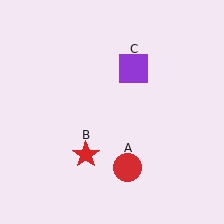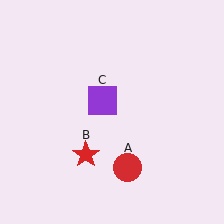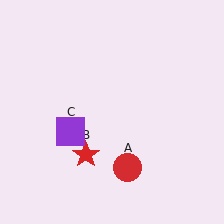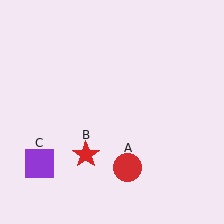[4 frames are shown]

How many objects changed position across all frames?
1 object changed position: purple square (object C).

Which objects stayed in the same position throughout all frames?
Red circle (object A) and red star (object B) remained stationary.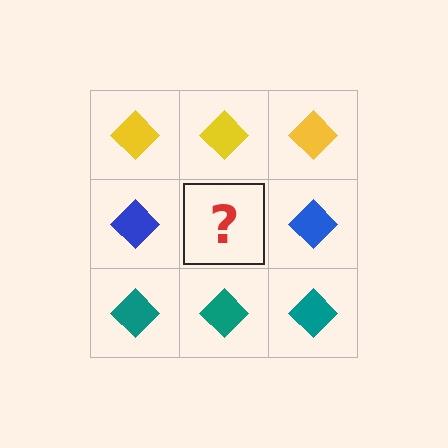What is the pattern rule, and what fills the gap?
The rule is that each row has a consistent color. The gap should be filled with a blue diamond.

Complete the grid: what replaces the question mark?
The question mark should be replaced with a blue diamond.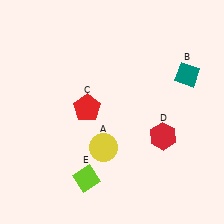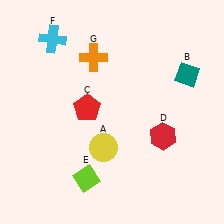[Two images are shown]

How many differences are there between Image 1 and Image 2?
There are 2 differences between the two images.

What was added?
A cyan cross (F), an orange cross (G) were added in Image 2.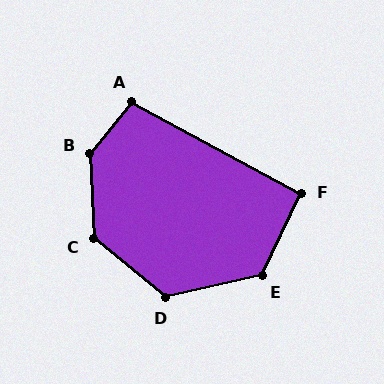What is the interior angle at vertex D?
Approximately 128 degrees (obtuse).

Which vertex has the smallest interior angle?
F, at approximately 93 degrees.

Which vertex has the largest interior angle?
B, at approximately 139 degrees.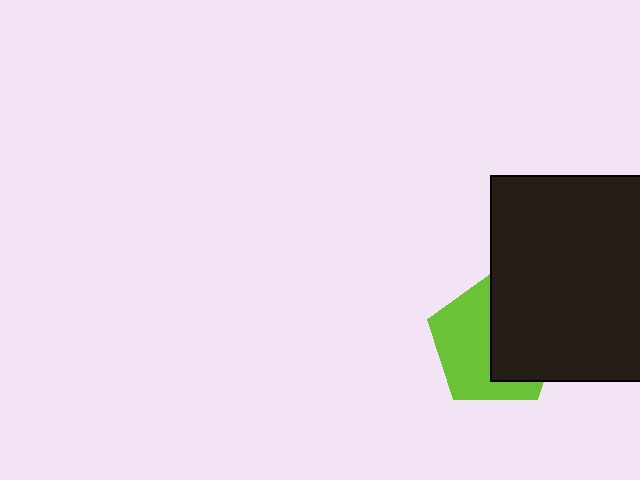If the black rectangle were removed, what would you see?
You would see the complete lime pentagon.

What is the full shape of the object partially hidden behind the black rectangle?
The partially hidden object is a lime pentagon.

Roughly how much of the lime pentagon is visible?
About half of it is visible (roughly 51%).